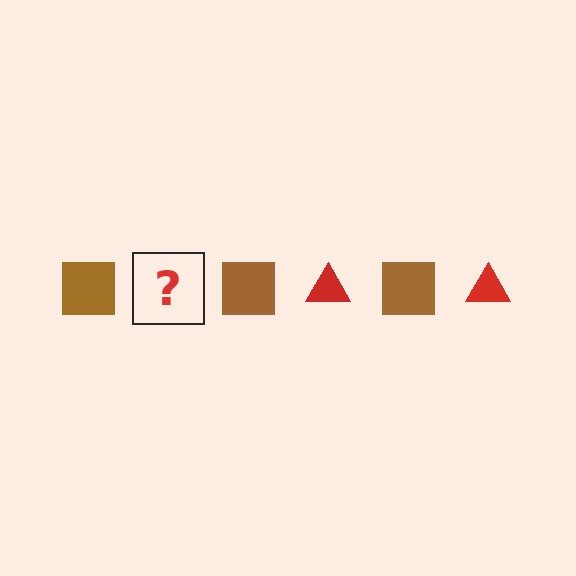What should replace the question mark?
The question mark should be replaced with a red triangle.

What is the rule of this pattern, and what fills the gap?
The rule is that the pattern alternates between brown square and red triangle. The gap should be filled with a red triangle.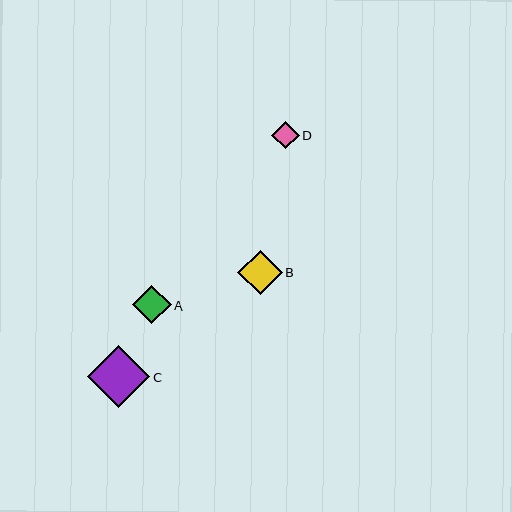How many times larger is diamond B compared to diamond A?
Diamond B is approximately 1.1 times the size of diamond A.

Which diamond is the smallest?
Diamond D is the smallest with a size of approximately 27 pixels.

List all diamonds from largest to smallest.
From largest to smallest: C, B, A, D.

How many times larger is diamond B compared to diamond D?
Diamond B is approximately 1.6 times the size of diamond D.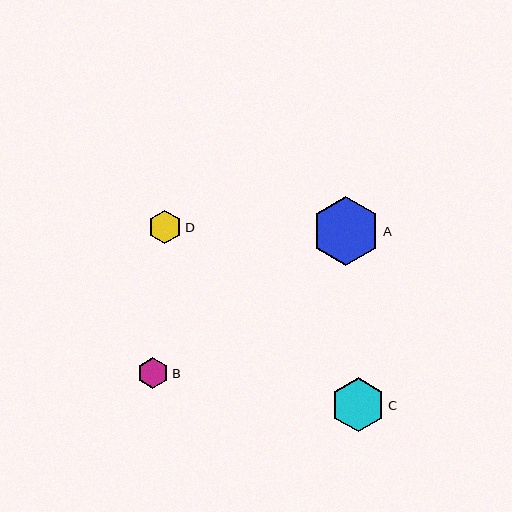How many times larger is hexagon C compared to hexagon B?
Hexagon C is approximately 1.7 times the size of hexagon B.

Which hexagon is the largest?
Hexagon A is the largest with a size of approximately 69 pixels.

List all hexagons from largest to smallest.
From largest to smallest: A, C, D, B.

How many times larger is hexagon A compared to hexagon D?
Hexagon A is approximately 2.1 times the size of hexagon D.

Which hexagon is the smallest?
Hexagon B is the smallest with a size of approximately 32 pixels.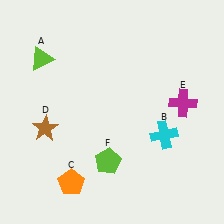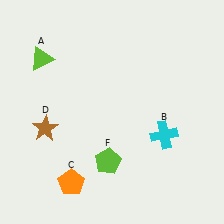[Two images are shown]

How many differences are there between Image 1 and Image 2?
There is 1 difference between the two images.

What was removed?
The magenta cross (E) was removed in Image 2.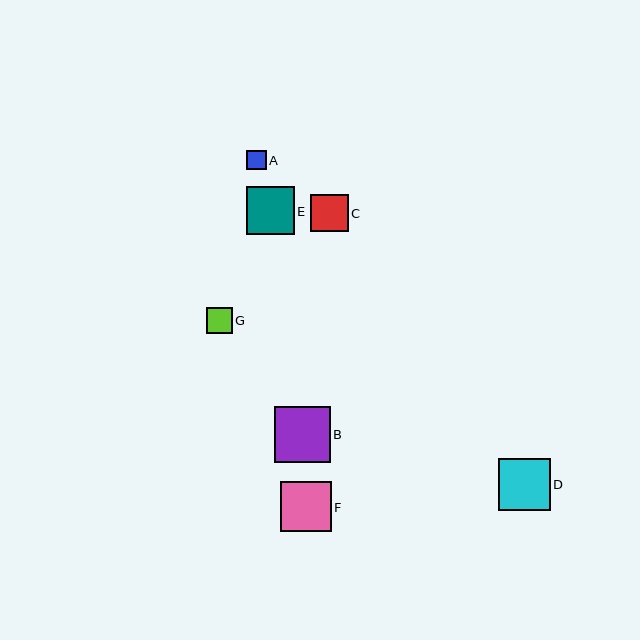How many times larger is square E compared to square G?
Square E is approximately 1.9 times the size of square G.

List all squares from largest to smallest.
From largest to smallest: B, D, F, E, C, G, A.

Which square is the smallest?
Square A is the smallest with a size of approximately 19 pixels.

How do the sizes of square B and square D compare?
Square B and square D are approximately the same size.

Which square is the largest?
Square B is the largest with a size of approximately 55 pixels.